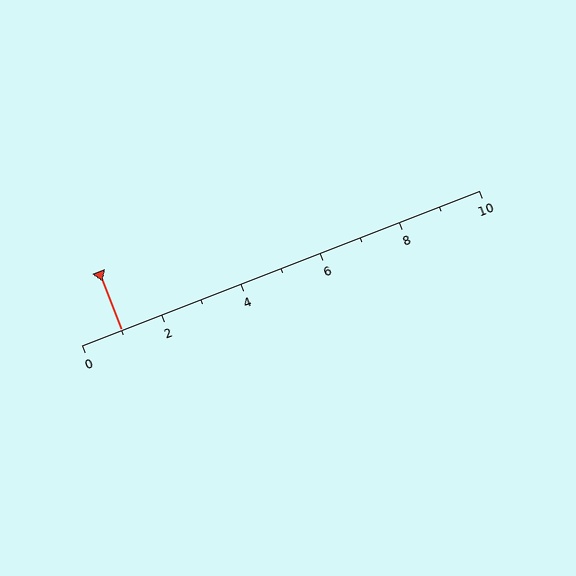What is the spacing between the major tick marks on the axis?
The major ticks are spaced 2 apart.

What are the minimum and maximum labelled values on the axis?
The axis runs from 0 to 10.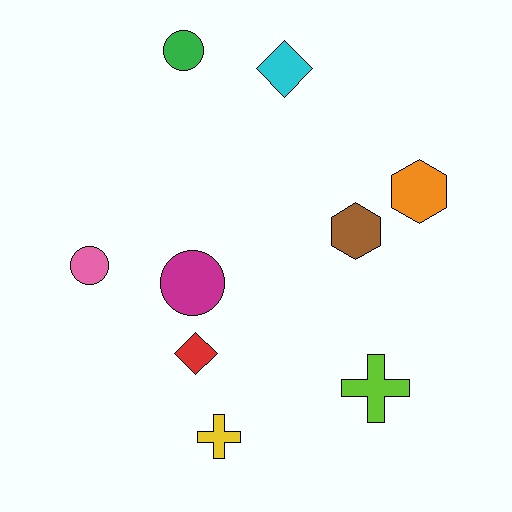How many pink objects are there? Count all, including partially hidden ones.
There is 1 pink object.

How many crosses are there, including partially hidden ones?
There are 2 crosses.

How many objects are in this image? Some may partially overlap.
There are 9 objects.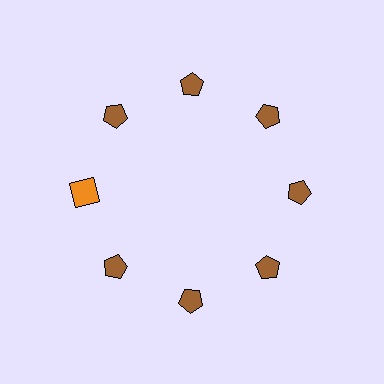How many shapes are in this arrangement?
There are 8 shapes arranged in a ring pattern.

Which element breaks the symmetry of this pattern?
The orange square at roughly the 9 o'clock position breaks the symmetry. All other shapes are brown pentagons.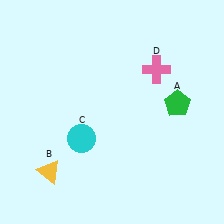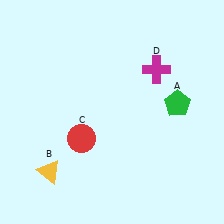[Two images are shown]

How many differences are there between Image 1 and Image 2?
There are 2 differences between the two images.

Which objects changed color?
C changed from cyan to red. D changed from pink to magenta.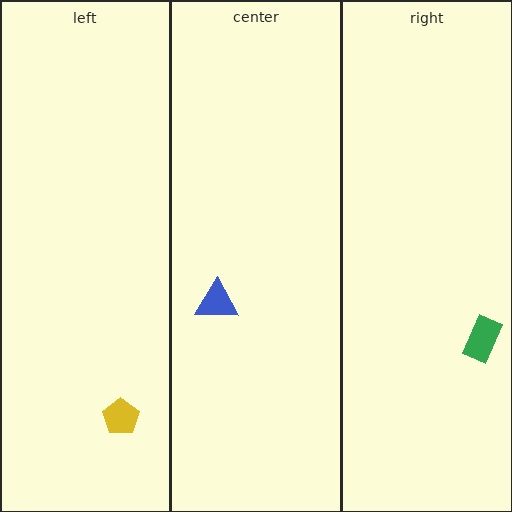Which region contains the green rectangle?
The right region.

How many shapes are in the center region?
1.